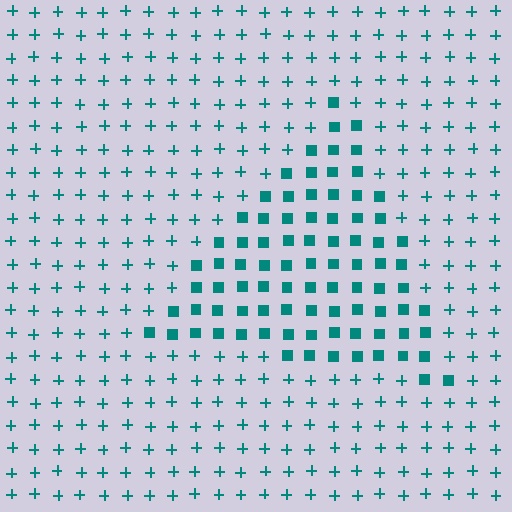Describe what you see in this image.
The image is filled with small teal elements arranged in a uniform grid. A triangle-shaped region contains squares, while the surrounding area contains plus signs. The boundary is defined purely by the change in element shape.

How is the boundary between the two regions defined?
The boundary is defined by a change in element shape: squares inside vs. plus signs outside. All elements share the same color and spacing.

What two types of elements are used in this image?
The image uses squares inside the triangle region and plus signs outside it.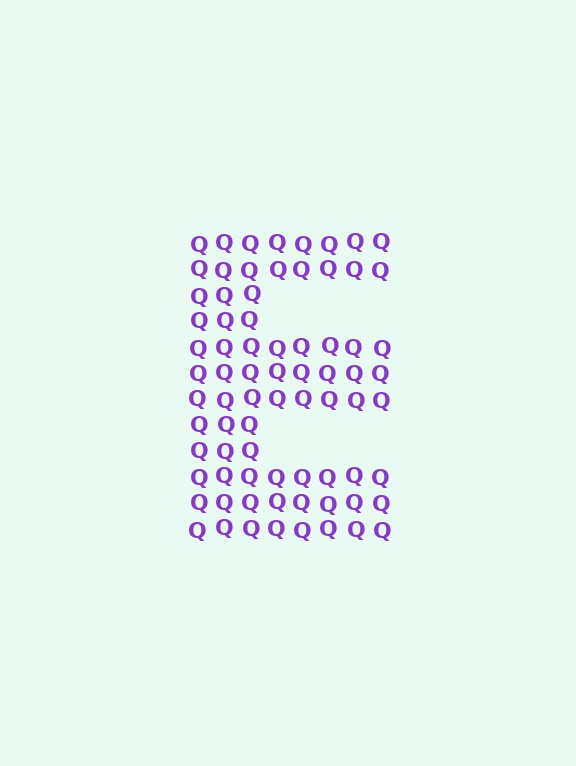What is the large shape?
The large shape is the letter E.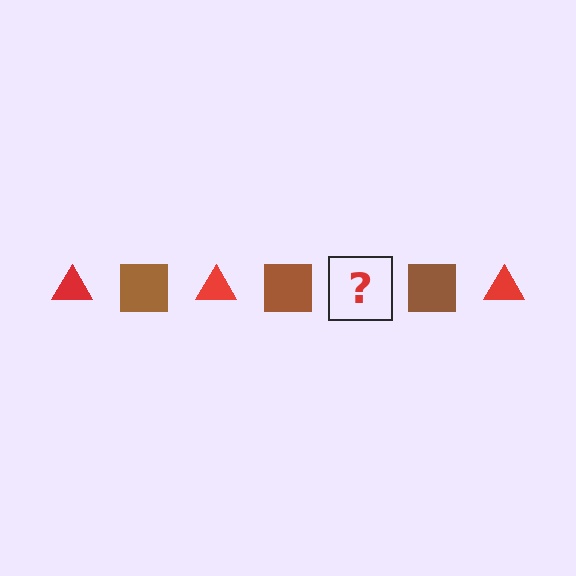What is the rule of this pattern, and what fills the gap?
The rule is that the pattern alternates between red triangle and brown square. The gap should be filled with a red triangle.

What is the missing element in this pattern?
The missing element is a red triangle.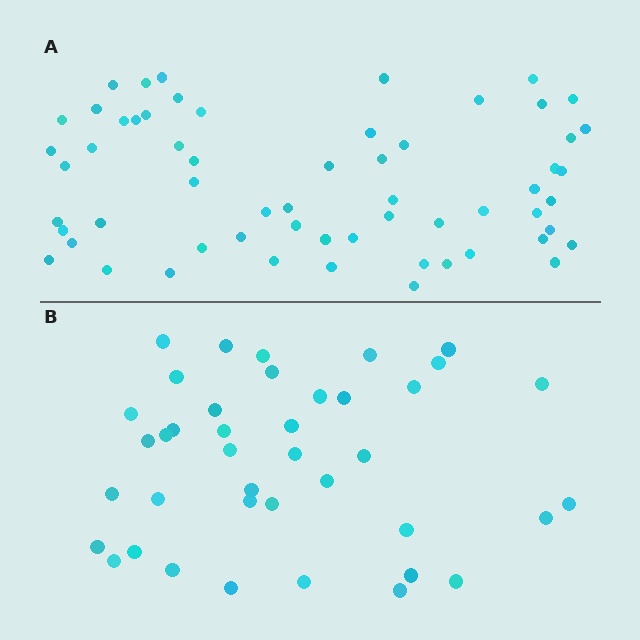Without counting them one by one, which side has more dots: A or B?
Region A (the top region) has more dots.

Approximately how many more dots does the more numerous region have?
Region A has approximately 20 more dots than region B.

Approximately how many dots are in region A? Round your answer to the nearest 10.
About 60 dots.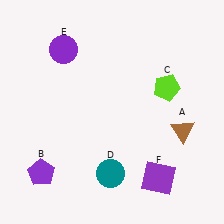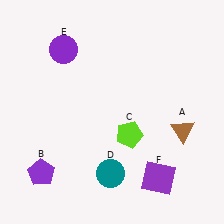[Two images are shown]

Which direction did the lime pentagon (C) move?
The lime pentagon (C) moved down.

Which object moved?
The lime pentagon (C) moved down.